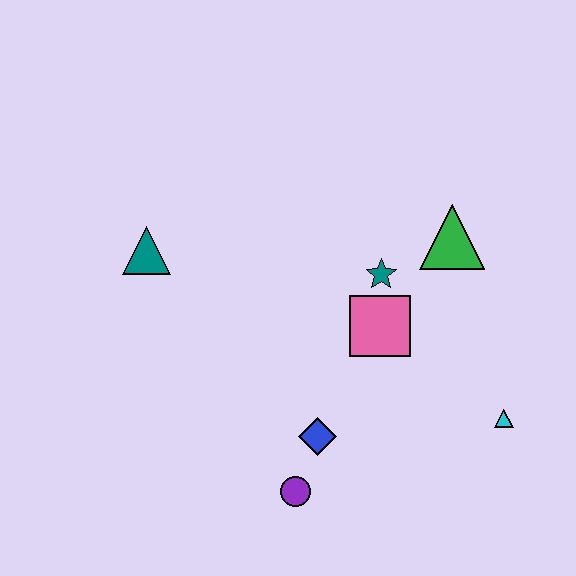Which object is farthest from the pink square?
The teal triangle is farthest from the pink square.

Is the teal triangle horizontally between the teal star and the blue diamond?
No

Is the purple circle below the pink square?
Yes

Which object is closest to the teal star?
The pink square is closest to the teal star.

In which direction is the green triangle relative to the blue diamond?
The green triangle is above the blue diamond.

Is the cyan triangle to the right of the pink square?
Yes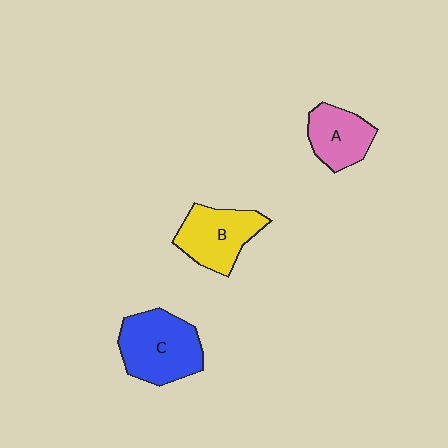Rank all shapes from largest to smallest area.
From largest to smallest: C (blue), B (yellow), A (pink).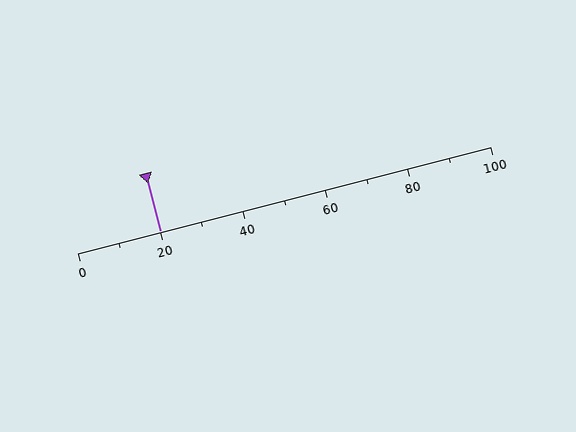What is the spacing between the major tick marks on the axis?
The major ticks are spaced 20 apart.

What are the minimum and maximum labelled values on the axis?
The axis runs from 0 to 100.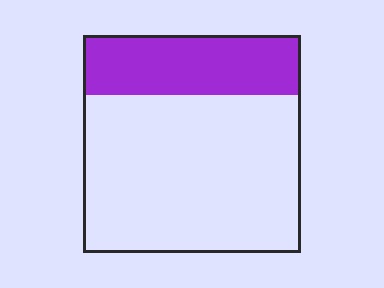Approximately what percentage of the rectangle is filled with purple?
Approximately 30%.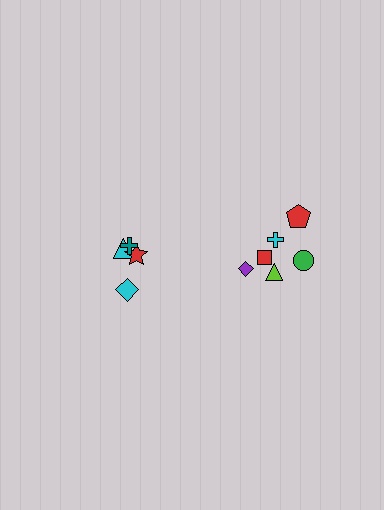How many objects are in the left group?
There are 4 objects.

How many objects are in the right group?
There are 6 objects.